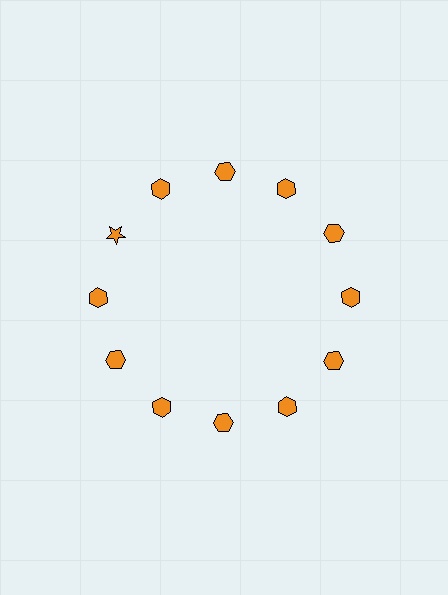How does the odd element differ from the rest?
It has a different shape: star instead of hexagon.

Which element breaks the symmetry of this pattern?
The orange star at roughly the 10 o'clock position breaks the symmetry. All other shapes are orange hexagons.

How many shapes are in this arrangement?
There are 12 shapes arranged in a ring pattern.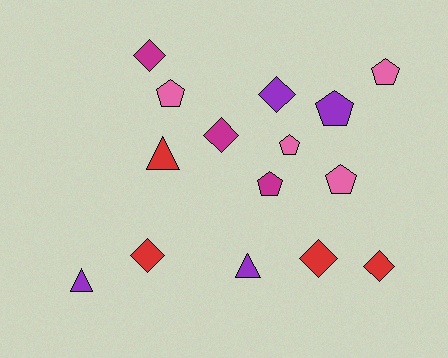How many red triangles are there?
There is 1 red triangle.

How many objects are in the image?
There are 15 objects.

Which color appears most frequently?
Red, with 4 objects.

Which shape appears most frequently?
Diamond, with 6 objects.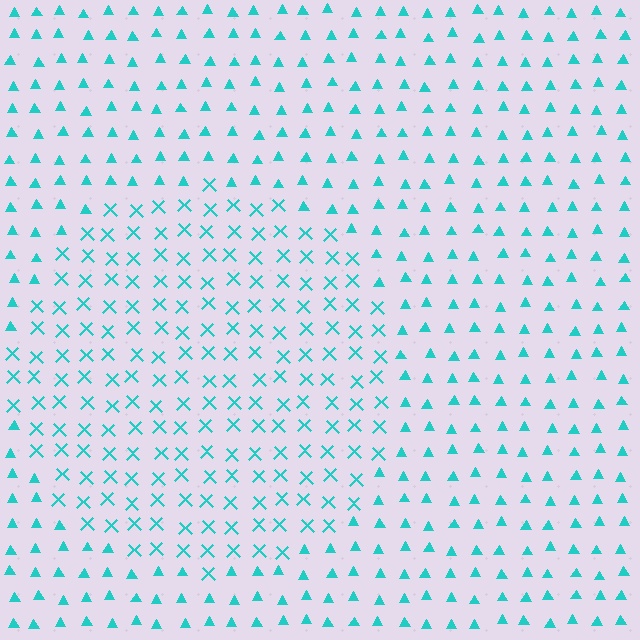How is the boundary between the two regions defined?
The boundary is defined by a change in element shape: X marks inside vs. triangles outside. All elements share the same color and spacing.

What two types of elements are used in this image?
The image uses X marks inside the circle region and triangles outside it.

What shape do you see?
I see a circle.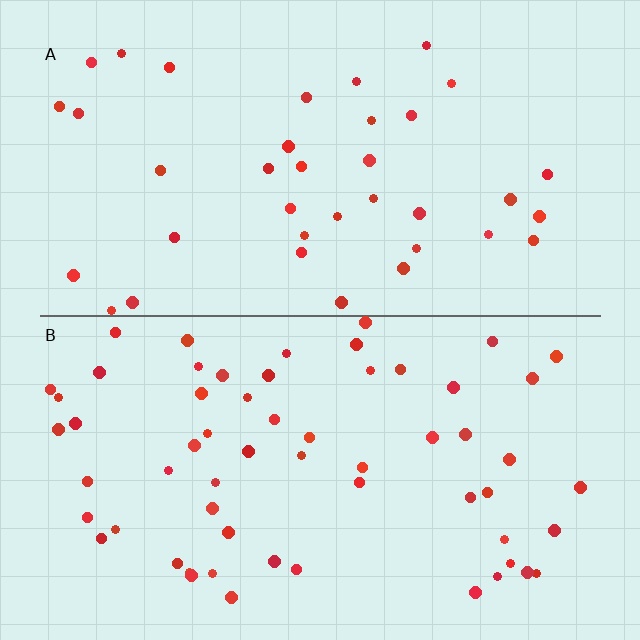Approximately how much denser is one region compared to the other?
Approximately 1.6× — region B over region A.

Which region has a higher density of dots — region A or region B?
B (the bottom).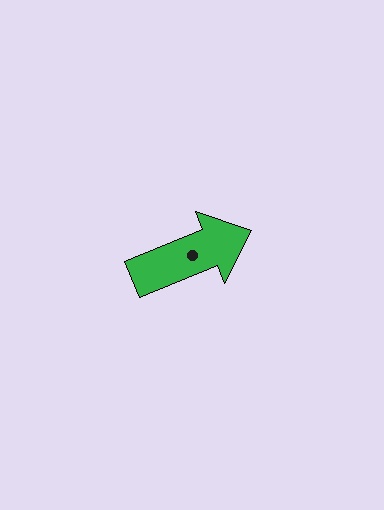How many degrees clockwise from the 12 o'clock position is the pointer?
Approximately 68 degrees.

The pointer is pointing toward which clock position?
Roughly 2 o'clock.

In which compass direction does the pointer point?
East.